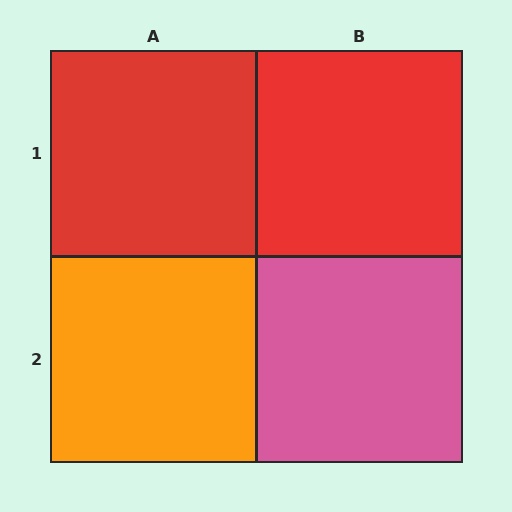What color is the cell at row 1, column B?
Red.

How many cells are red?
2 cells are red.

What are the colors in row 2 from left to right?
Orange, pink.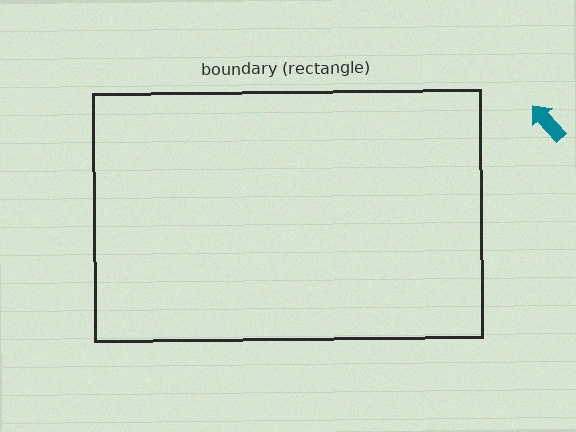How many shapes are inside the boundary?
0 inside, 1 outside.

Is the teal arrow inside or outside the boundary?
Outside.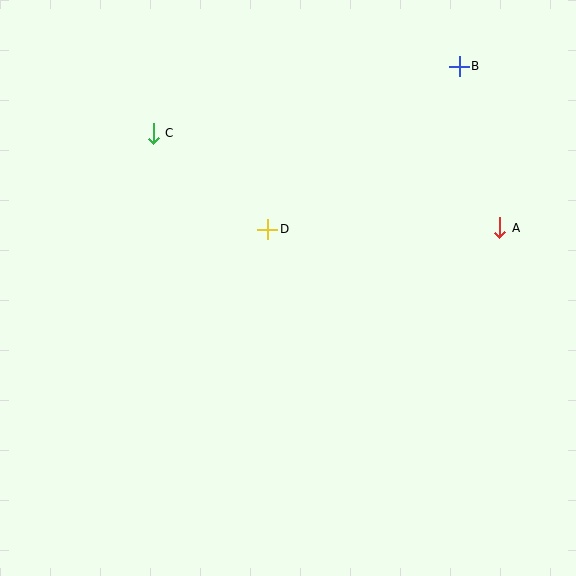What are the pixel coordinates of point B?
Point B is at (459, 66).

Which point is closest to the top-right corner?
Point B is closest to the top-right corner.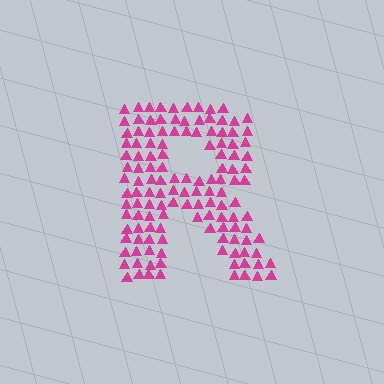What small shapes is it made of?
It is made of small triangles.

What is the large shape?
The large shape is the letter R.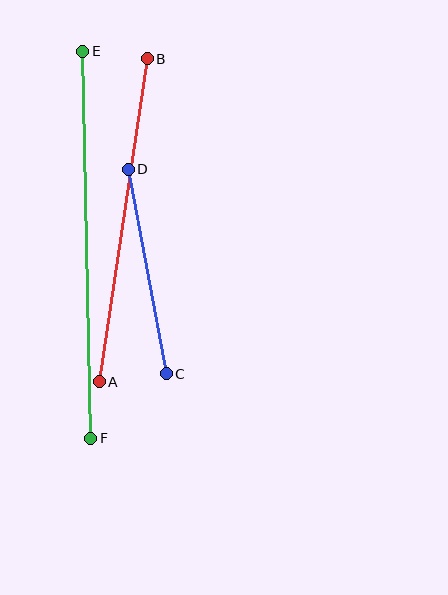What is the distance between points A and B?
The distance is approximately 327 pixels.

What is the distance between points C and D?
The distance is approximately 208 pixels.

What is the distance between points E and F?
The distance is approximately 387 pixels.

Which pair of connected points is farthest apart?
Points E and F are farthest apart.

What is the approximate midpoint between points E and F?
The midpoint is at approximately (87, 245) pixels.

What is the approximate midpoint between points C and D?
The midpoint is at approximately (147, 272) pixels.